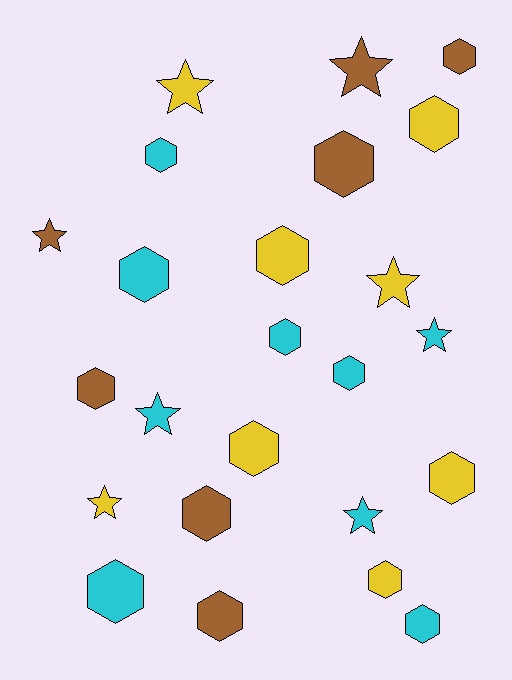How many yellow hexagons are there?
There are 5 yellow hexagons.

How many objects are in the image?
There are 24 objects.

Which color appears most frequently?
Cyan, with 9 objects.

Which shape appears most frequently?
Hexagon, with 16 objects.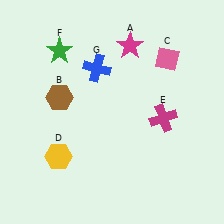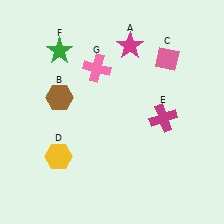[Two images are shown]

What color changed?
The cross (G) changed from blue in Image 1 to pink in Image 2.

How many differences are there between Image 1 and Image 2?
There is 1 difference between the two images.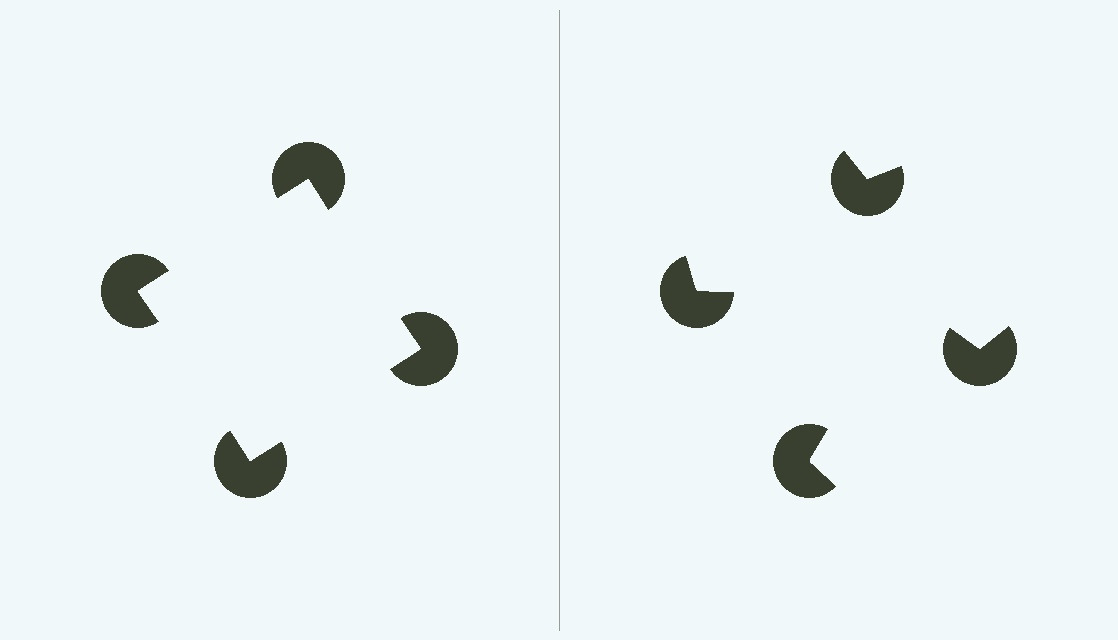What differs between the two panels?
The pac-man discs are positioned identically on both sides; only the wedge orientations differ. On the left they align to a square; on the right they are misaligned.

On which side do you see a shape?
An illusory square appears on the left side. On the right side the wedge cuts are rotated, so no coherent shape forms.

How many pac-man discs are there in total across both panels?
8 — 4 on each side.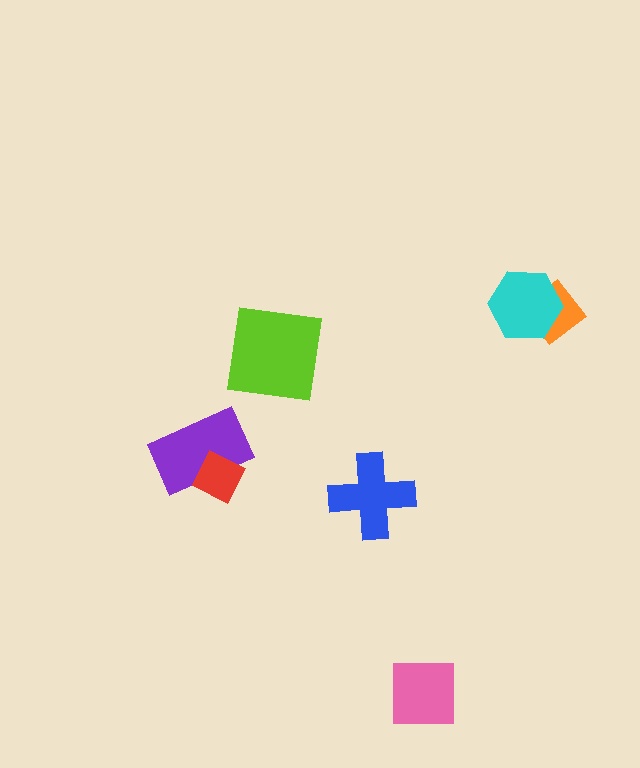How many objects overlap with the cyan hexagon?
1 object overlaps with the cyan hexagon.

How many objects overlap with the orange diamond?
1 object overlaps with the orange diamond.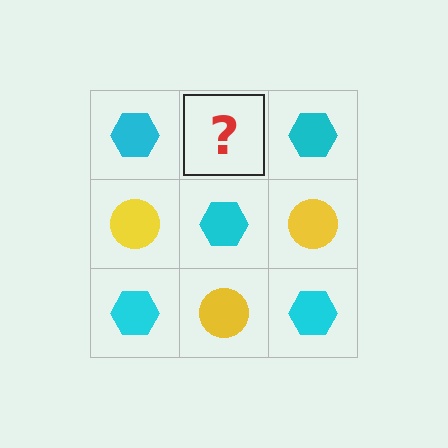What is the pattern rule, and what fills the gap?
The rule is that it alternates cyan hexagon and yellow circle in a checkerboard pattern. The gap should be filled with a yellow circle.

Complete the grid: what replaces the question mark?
The question mark should be replaced with a yellow circle.